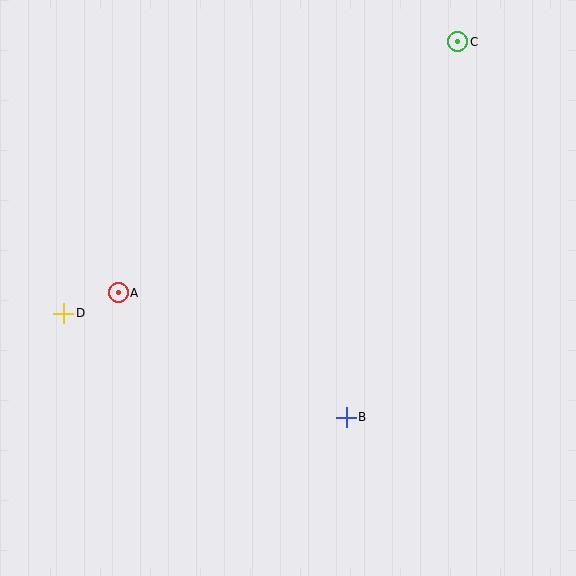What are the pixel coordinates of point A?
Point A is at (118, 293).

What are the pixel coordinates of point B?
Point B is at (346, 417).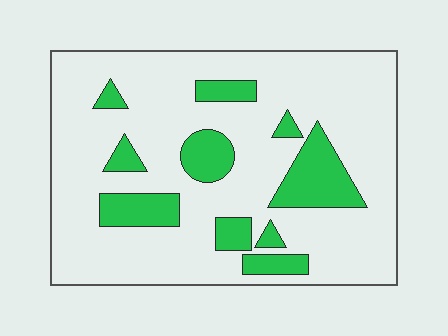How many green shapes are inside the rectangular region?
10.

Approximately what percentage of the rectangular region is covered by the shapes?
Approximately 20%.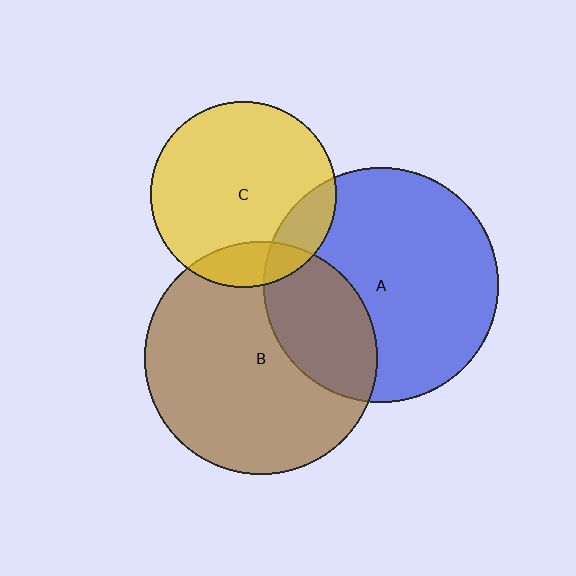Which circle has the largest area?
Circle A (blue).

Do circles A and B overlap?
Yes.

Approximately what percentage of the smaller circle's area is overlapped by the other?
Approximately 30%.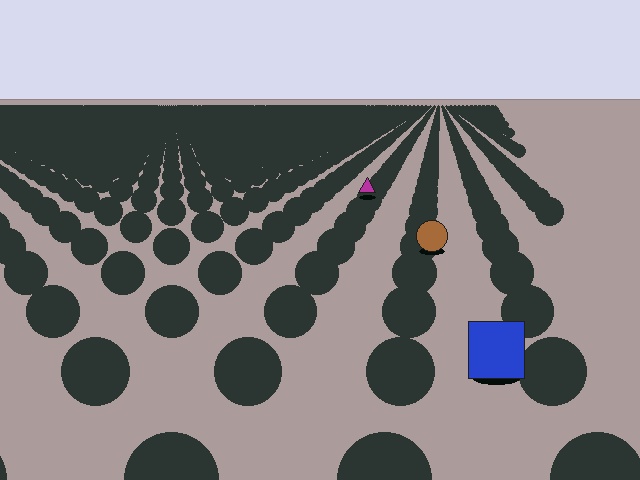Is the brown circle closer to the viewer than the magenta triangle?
Yes. The brown circle is closer — you can tell from the texture gradient: the ground texture is coarser near it.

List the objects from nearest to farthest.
From nearest to farthest: the blue square, the brown circle, the magenta triangle.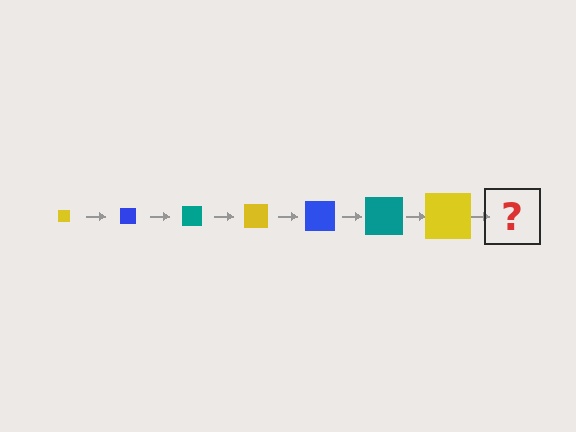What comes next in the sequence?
The next element should be a blue square, larger than the previous one.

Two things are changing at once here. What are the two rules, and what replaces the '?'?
The two rules are that the square grows larger each step and the color cycles through yellow, blue, and teal. The '?' should be a blue square, larger than the previous one.